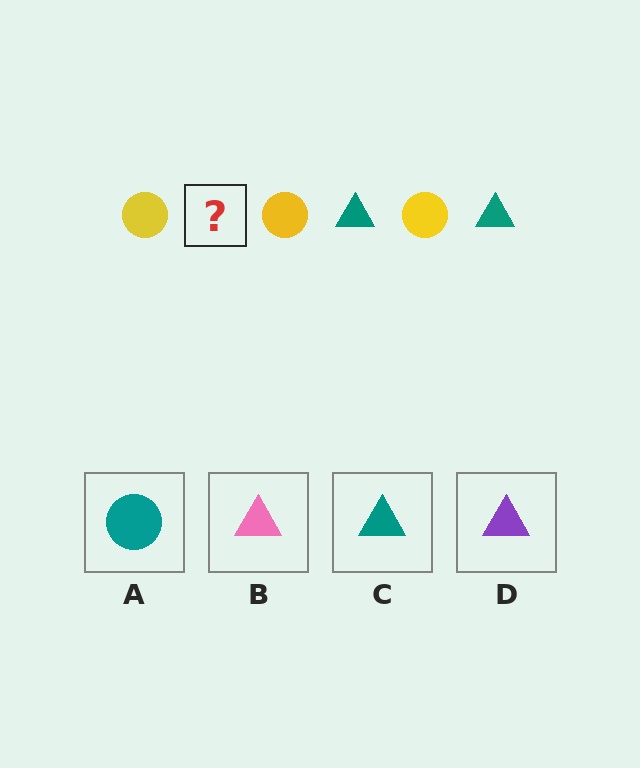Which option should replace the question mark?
Option C.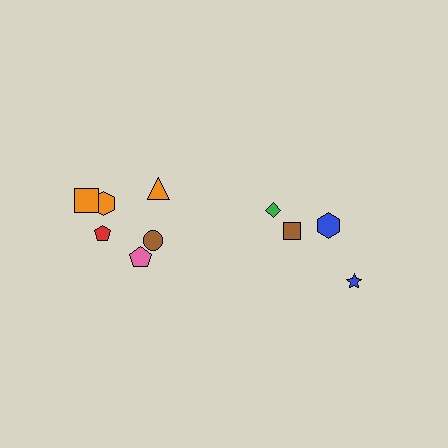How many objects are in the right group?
There are 4 objects.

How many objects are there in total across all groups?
There are 10 objects.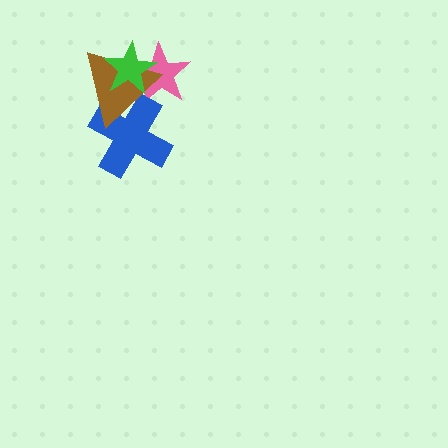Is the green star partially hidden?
No, no other shape covers it.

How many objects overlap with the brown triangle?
3 objects overlap with the brown triangle.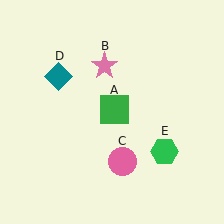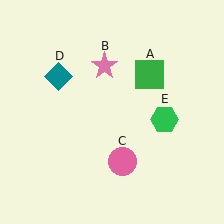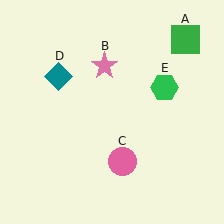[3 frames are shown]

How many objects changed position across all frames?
2 objects changed position: green square (object A), green hexagon (object E).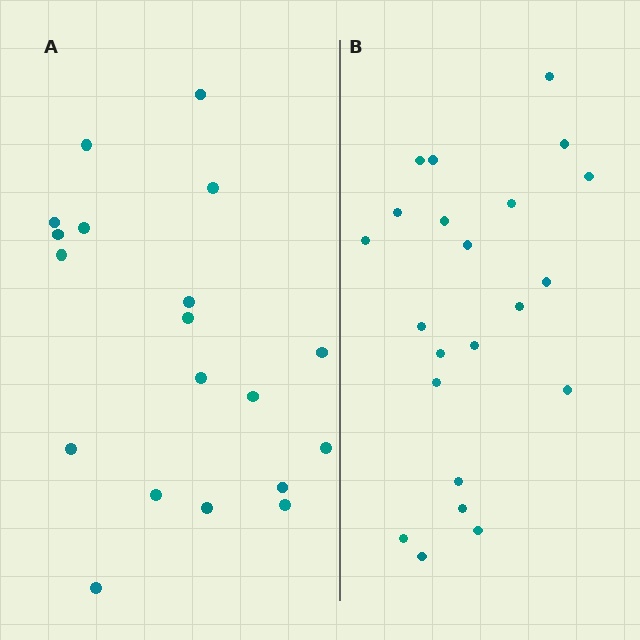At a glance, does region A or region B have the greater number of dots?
Region B (the right region) has more dots.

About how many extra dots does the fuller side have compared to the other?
Region B has just a few more — roughly 2 or 3 more dots than region A.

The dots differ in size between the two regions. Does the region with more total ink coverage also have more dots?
No. Region A has more total ink coverage because its dots are larger, but region B actually contains more individual dots. Total area can be misleading — the number of items is what matters here.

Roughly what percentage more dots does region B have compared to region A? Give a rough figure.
About 15% more.